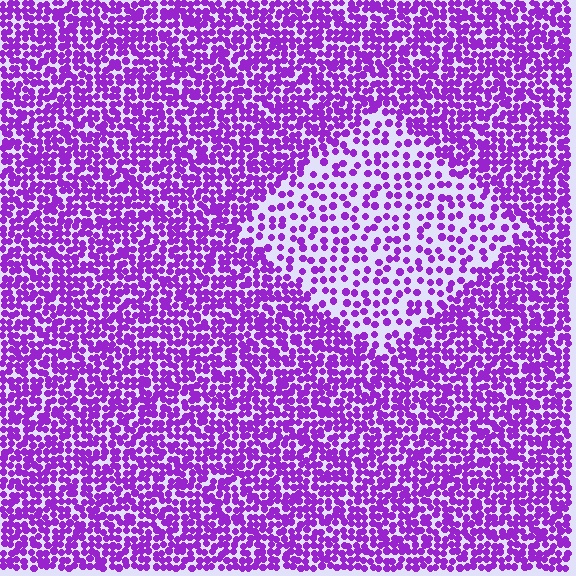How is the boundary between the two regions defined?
The boundary is defined by a change in element density (approximately 2.2x ratio). All elements are the same color, size, and shape.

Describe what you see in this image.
The image contains small purple elements arranged at two different densities. A diamond-shaped region is visible where the elements are less densely packed than the surrounding area.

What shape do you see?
I see a diamond.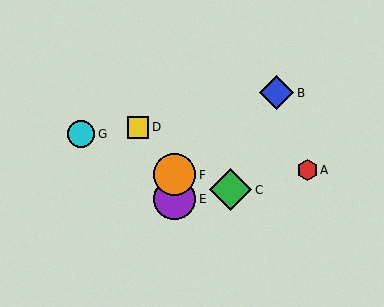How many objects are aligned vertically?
2 objects (E, F) are aligned vertically.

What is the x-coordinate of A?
Object A is at x≈307.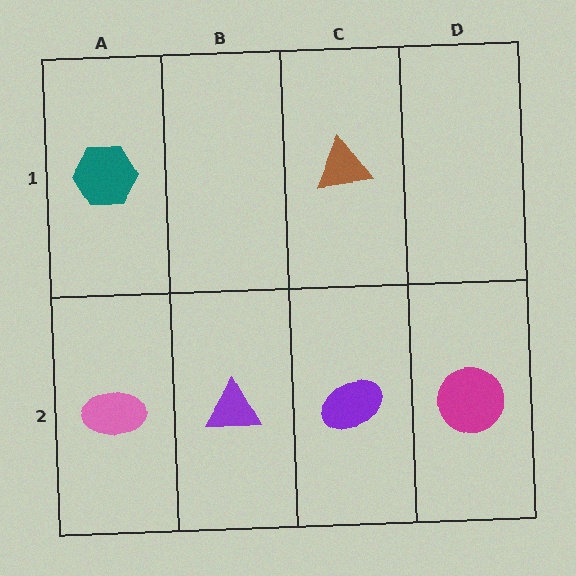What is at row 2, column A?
A pink ellipse.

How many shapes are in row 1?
2 shapes.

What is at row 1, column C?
A brown triangle.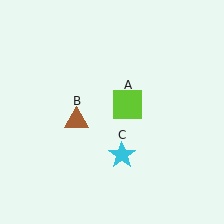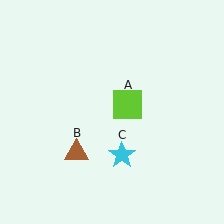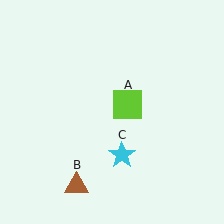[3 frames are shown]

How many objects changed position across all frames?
1 object changed position: brown triangle (object B).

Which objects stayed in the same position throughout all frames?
Lime square (object A) and cyan star (object C) remained stationary.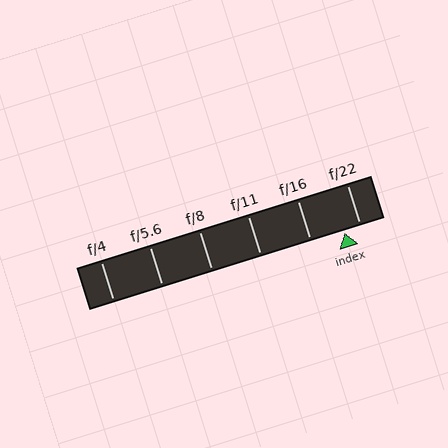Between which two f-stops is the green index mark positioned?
The index mark is between f/16 and f/22.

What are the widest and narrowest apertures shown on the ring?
The widest aperture shown is f/4 and the narrowest is f/22.